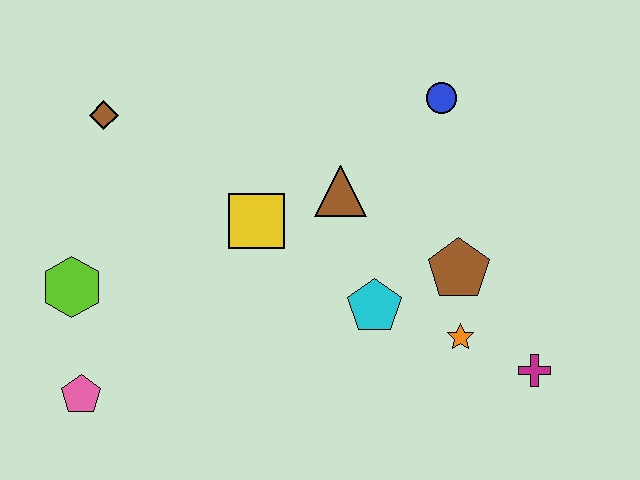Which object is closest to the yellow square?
The brown triangle is closest to the yellow square.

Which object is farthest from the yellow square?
The magenta cross is farthest from the yellow square.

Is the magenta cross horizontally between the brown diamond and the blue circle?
No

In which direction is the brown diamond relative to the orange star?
The brown diamond is to the left of the orange star.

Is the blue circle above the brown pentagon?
Yes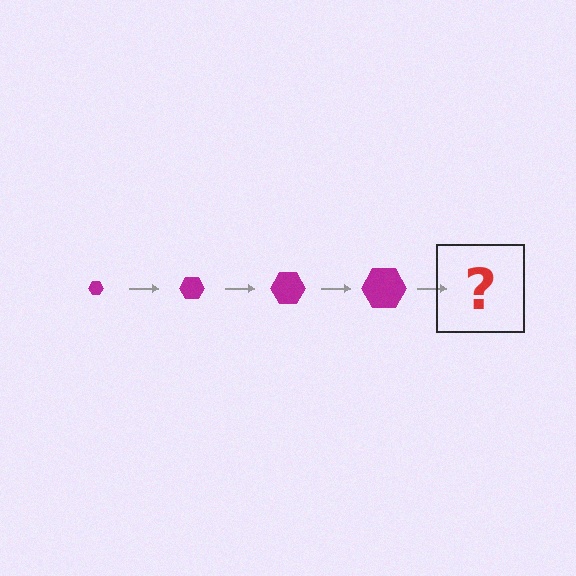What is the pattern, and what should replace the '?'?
The pattern is that the hexagon gets progressively larger each step. The '?' should be a magenta hexagon, larger than the previous one.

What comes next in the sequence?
The next element should be a magenta hexagon, larger than the previous one.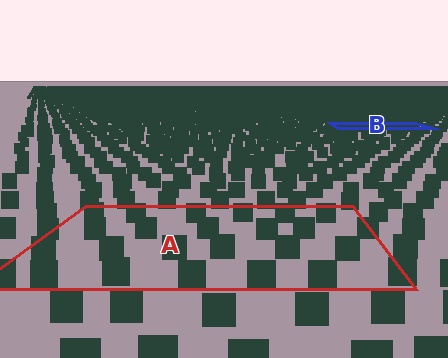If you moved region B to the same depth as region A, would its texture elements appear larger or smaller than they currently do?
They would appear larger. At a closer depth, the same texture elements are projected at a bigger on-screen size.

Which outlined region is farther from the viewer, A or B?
Region B is farther from the viewer — the texture elements inside it appear smaller and more densely packed.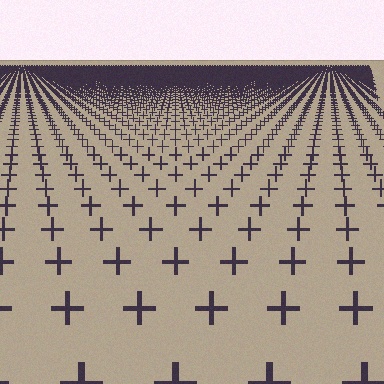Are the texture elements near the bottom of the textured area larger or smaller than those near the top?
Larger. Near the bottom, elements are closer to the viewer and appear at a bigger on-screen size.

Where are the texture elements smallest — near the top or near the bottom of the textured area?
Near the top.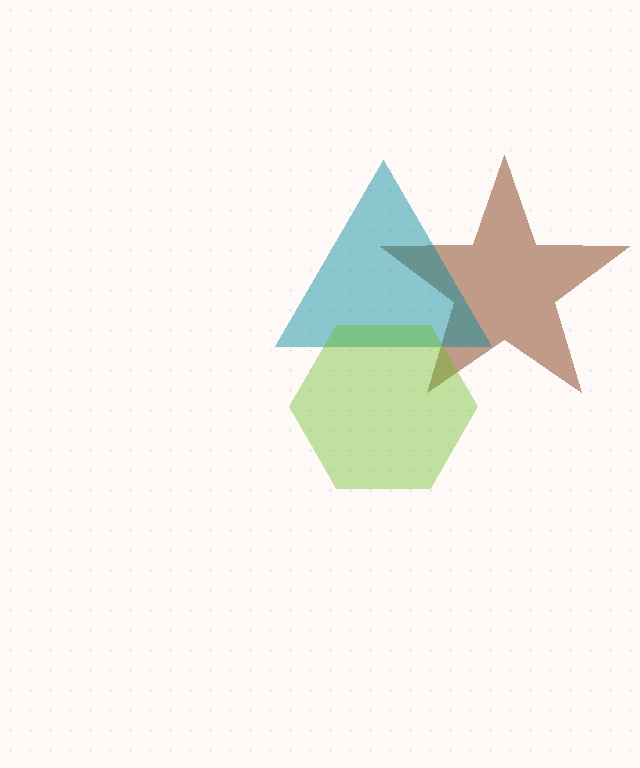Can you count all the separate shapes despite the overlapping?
Yes, there are 3 separate shapes.